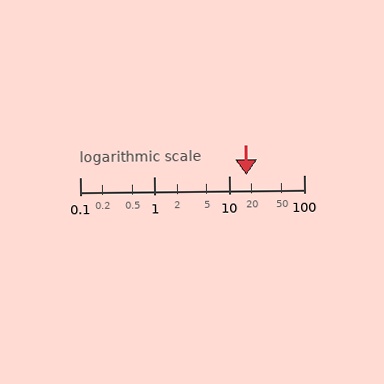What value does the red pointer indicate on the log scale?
The pointer indicates approximately 17.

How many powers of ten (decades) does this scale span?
The scale spans 3 decades, from 0.1 to 100.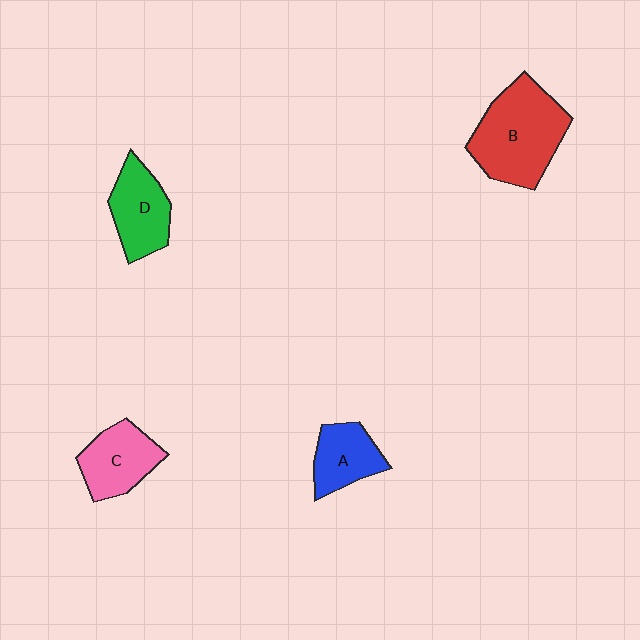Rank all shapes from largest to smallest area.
From largest to smallest: B (red), D (green), C (pink), A (blue).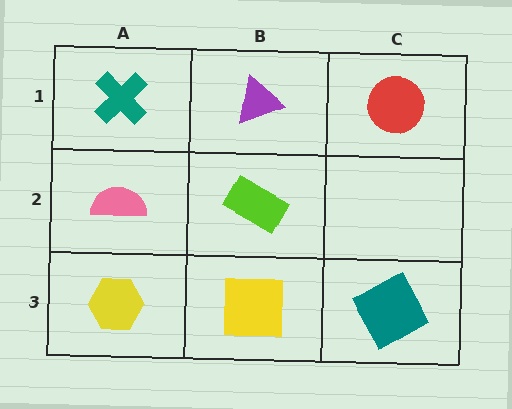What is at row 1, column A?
A teal cross.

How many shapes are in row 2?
2 shapes.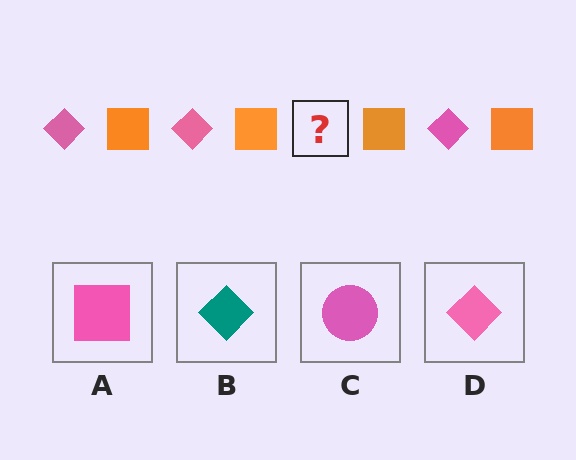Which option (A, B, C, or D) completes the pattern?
D.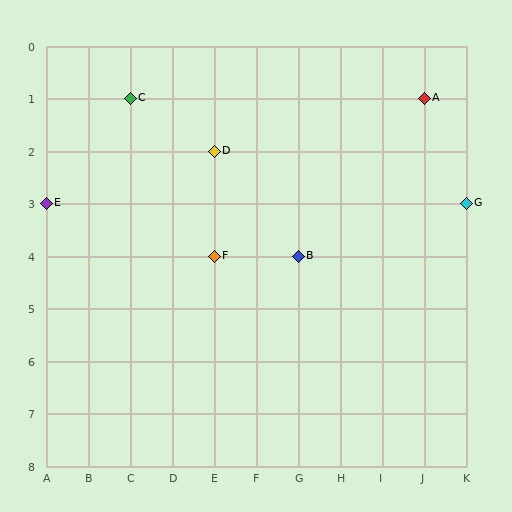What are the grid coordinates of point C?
Point C is at grid coordinates (C, 1).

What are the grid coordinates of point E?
Point E is at grid coordinates (A, 3).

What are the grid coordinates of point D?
Point D is at grid coordinates (E, 2).